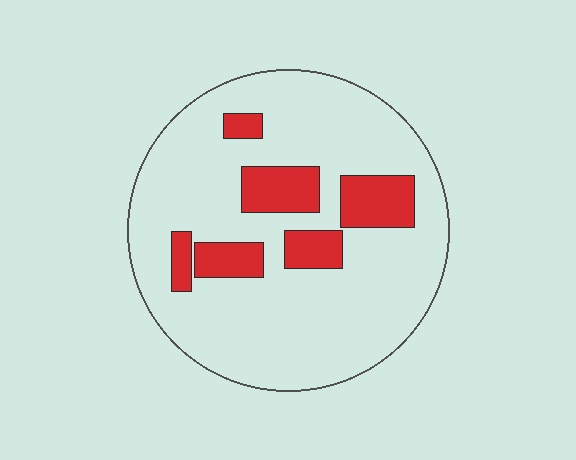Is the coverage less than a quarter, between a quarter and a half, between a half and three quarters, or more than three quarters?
Less than a quarter.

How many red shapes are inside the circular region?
6.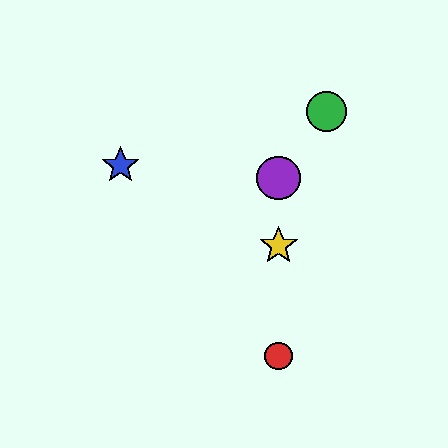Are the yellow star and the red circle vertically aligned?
Yes, both are at x≈279.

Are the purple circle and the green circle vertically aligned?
No, the purple circle is at x≈279 and the green circle is at x≈327.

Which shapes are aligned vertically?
The red circle, the yellow star, the purple circle are aligned vertically.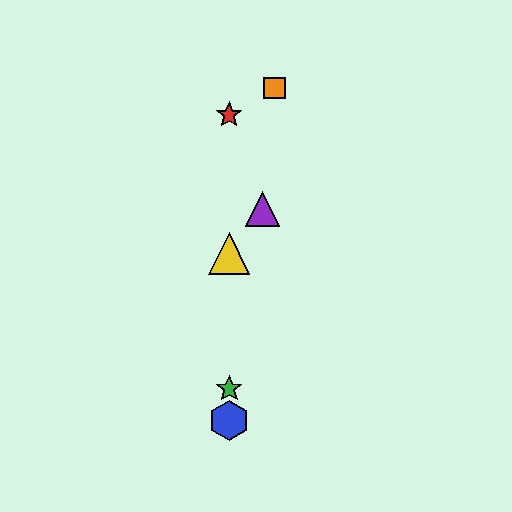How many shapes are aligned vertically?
4 shapes (the red star, the blue hexagon, the green star, the yellow triangle) are aligned vertically.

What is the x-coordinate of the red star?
The red star is at x≈229.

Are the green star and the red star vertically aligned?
Yes, both are at x≈229.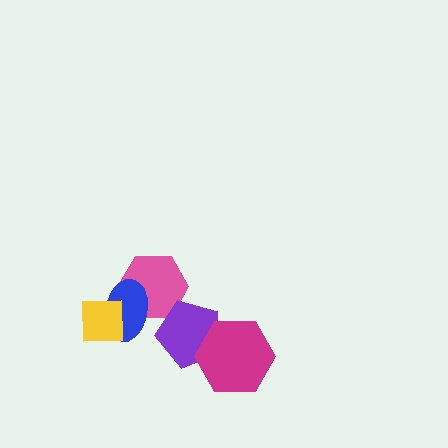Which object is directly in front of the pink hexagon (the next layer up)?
The blue ellipse is directly in front of the pink hexagon.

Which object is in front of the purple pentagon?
The magenta hexagon is in front of the purple pentagon.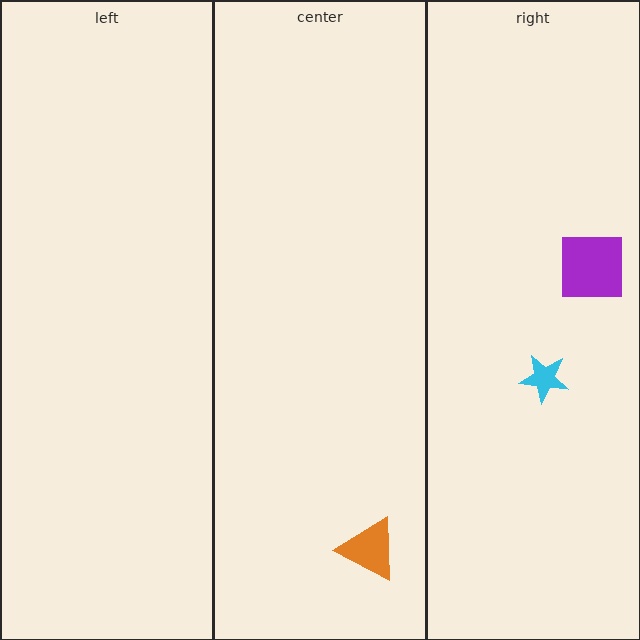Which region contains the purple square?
The right region.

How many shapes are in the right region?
2.